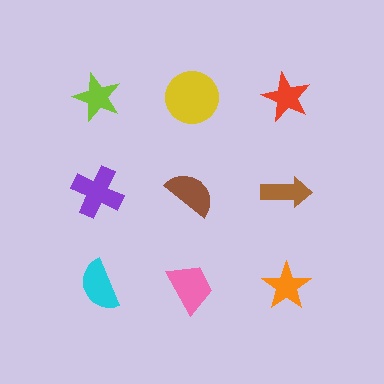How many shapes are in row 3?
3 shapes.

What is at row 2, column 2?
A brown semicircle.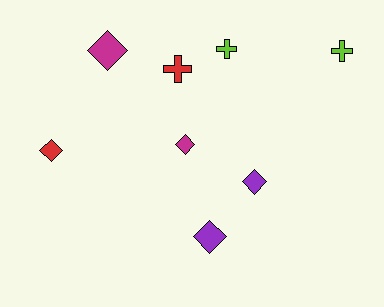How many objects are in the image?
There are 8 objects.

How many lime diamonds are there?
There are no lime diamonds.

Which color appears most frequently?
Purple, with 2 objects.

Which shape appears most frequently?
Diamond, with 5 objects.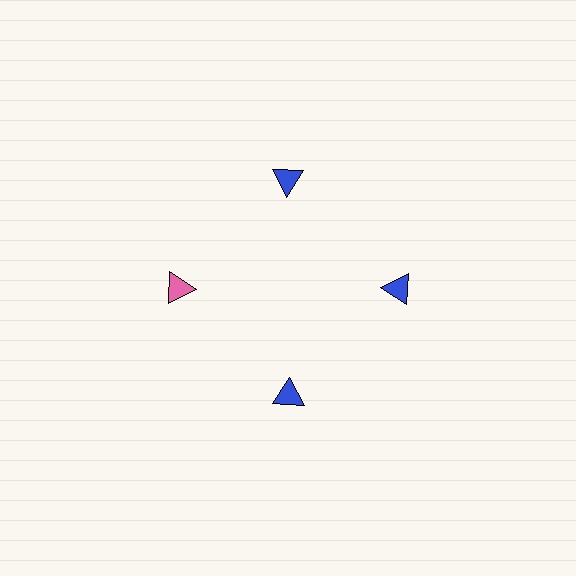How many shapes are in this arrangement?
There are 4 shapes arranged in a ring pattern.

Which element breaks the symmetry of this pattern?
The pink triangle at roughly the 9 o'clock position breaks the symmetry. All other shapes are blue triangles.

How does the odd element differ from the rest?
It has a different color: pink instead of blue.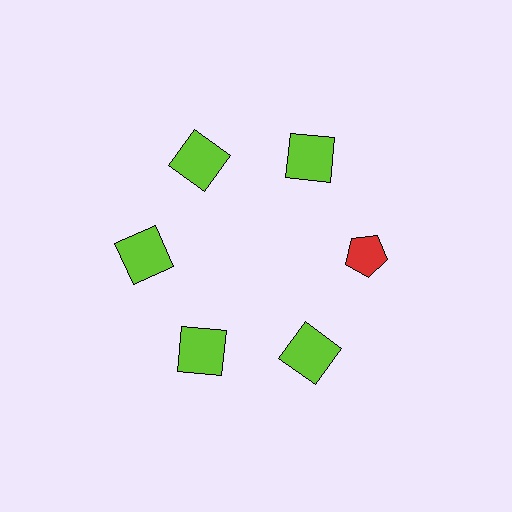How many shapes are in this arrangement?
There are 6 shapes arranged in a ring pattern.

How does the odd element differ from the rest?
It differs in both color (red instead of lime) and shape (pentagon instead of square).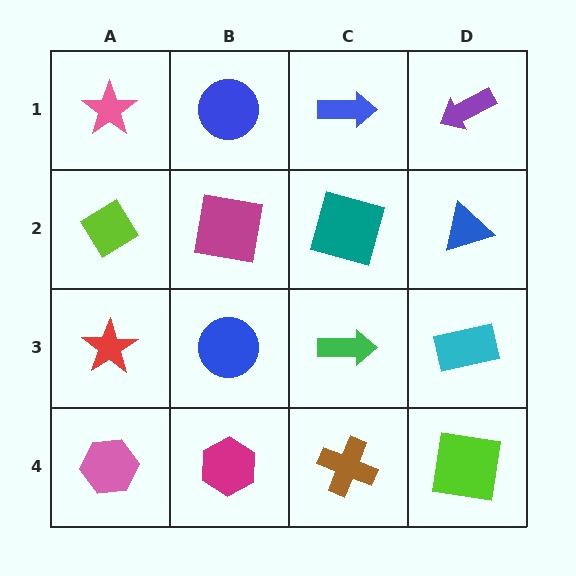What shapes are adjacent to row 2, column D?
A purple arrow (row 1, column D), a cyan rectangle (row 3, column D), a teal square (row 2, column C).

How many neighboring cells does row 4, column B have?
3.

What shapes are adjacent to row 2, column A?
A pink star (row 1, column A), a red star (row 3, column A), a magenta square (row 2, column B).